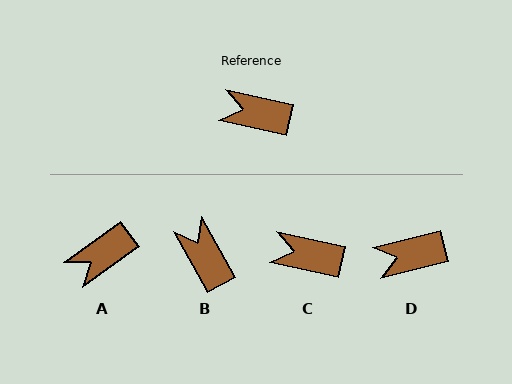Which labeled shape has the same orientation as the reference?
C.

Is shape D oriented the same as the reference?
No, it is off by about 26 degrees.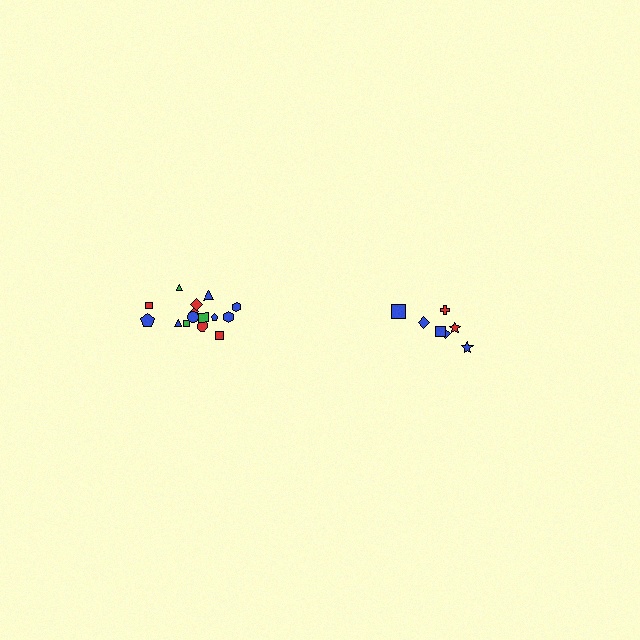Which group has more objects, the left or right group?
The left group.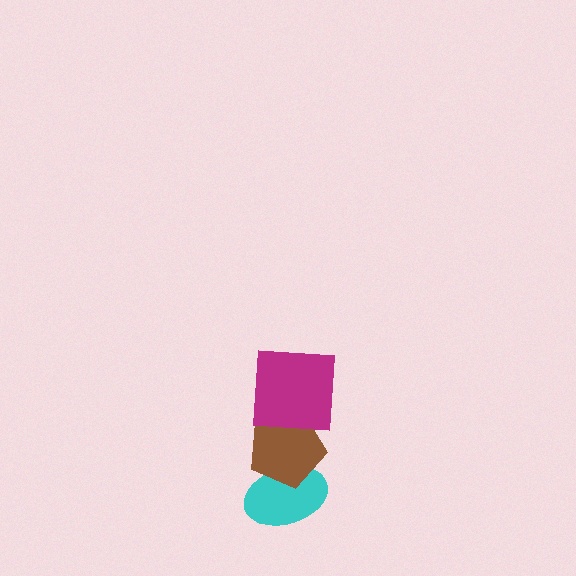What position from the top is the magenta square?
The magenta square is 1st from the top.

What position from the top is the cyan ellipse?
The cyan ellipse is 3rd from the top.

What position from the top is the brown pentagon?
The brown pentagon is 2nd from the top.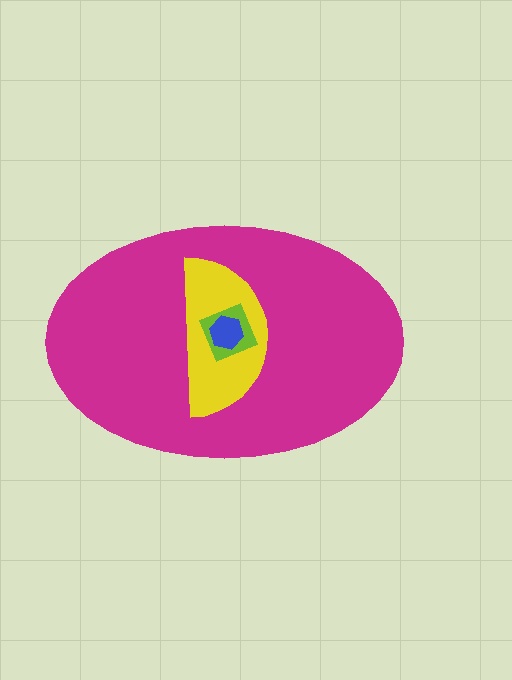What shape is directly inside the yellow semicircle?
The lime square.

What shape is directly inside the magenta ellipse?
The yellow semicircle.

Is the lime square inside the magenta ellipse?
Yes.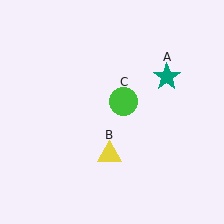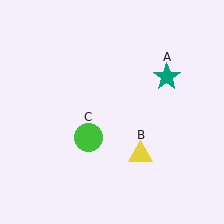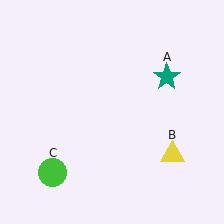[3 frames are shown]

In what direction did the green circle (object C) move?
The green circle (object C) moved down and to the left.